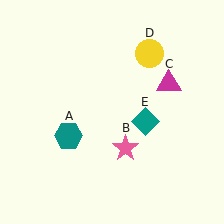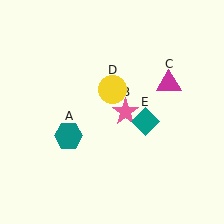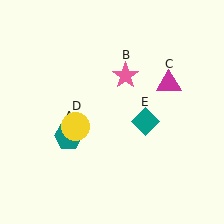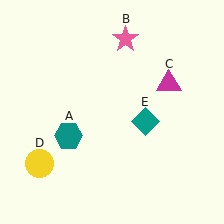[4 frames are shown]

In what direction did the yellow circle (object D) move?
The yellow circle (object D) moved down and to the left.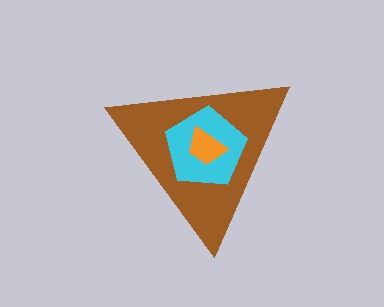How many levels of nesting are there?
3.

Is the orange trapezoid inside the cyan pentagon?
Yes.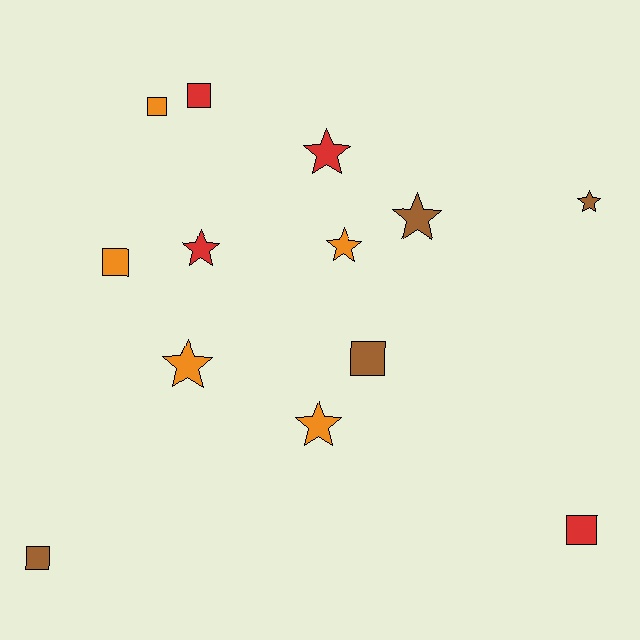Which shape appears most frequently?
Star, with 7 objects.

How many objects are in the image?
There are 13 objects.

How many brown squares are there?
There are 2 brown squares.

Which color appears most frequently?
Orange, with 5 objects.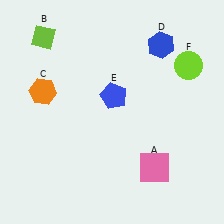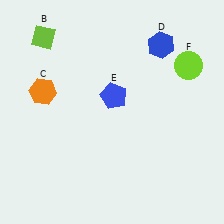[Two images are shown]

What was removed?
The pink square (A) was removed in Image 2.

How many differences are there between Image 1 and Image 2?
There is 1 difference between the two images.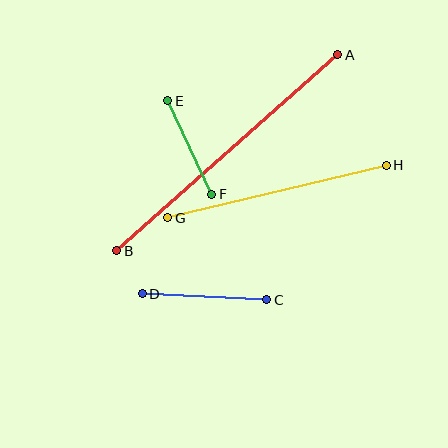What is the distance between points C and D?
The distance is approximately 125 pixels.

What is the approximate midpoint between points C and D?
The midpoint is at approximately (205, 297) pixels.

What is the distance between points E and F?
The distance is approximately 103 pixels.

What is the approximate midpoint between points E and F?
The midpoint is at approximately (190, 148) pixels.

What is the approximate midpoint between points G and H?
The midpoint is at approximately (277, 192) pixels.